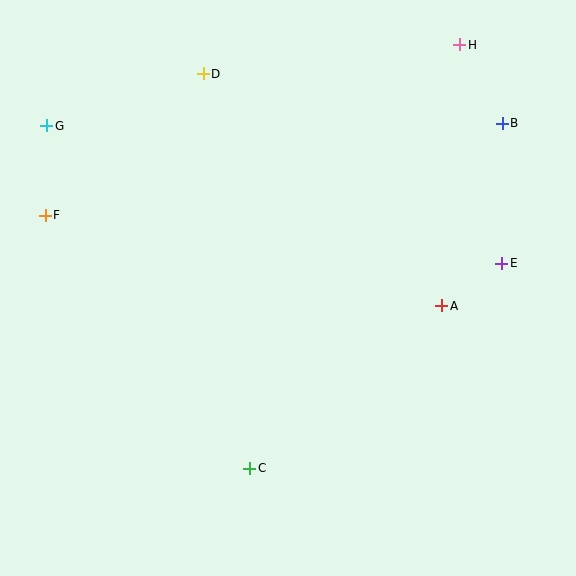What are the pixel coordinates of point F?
Point F is at (45, 215).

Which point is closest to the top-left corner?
Point G is closest to the top-left corner.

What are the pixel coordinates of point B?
Point B is at (502, 124).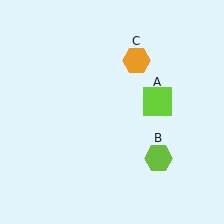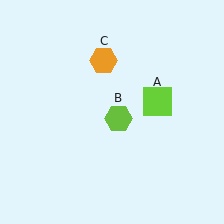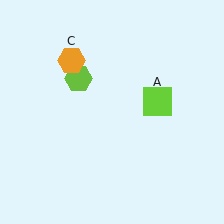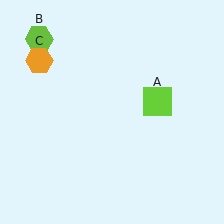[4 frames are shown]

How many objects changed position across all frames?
2 objects changed position: lime hexagon (object B), orange hexagon (object C).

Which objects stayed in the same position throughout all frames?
Lime square (object A) remained stationary.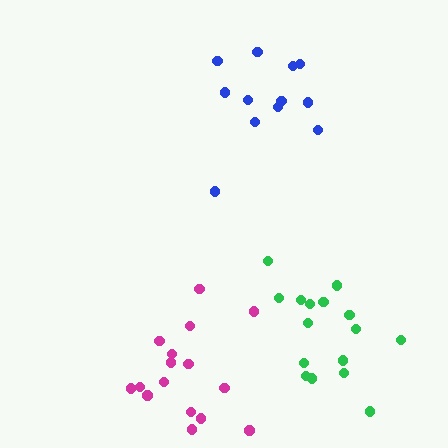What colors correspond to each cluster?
The clusters are colored: magenta, green, blue.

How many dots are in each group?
Group 1: 16 dots, Group 2: 16 dots, Group 3: 12 dots (44 total).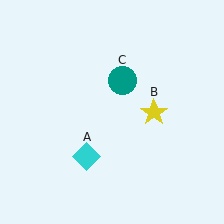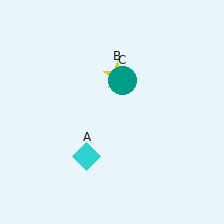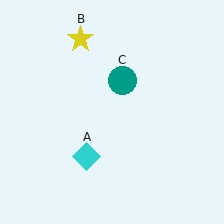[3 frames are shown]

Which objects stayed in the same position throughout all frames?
Cyan diamond (object A) and teal circle (object C) remained stationary.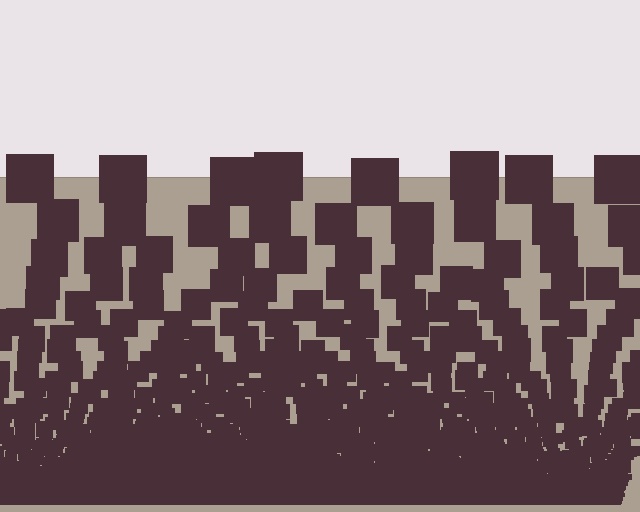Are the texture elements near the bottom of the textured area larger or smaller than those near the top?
Smaller. The gradient is inverted — elements near the bottom are smaller and denser.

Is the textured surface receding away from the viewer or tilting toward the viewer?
The surface appears to tilt toward the viewer. Texture elements get larger and sparser toward the top.